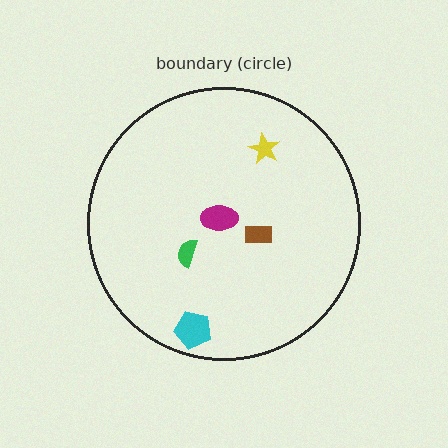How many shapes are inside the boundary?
5 inside, 0 outside.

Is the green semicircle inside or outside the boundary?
Inside.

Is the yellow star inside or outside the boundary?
Inside.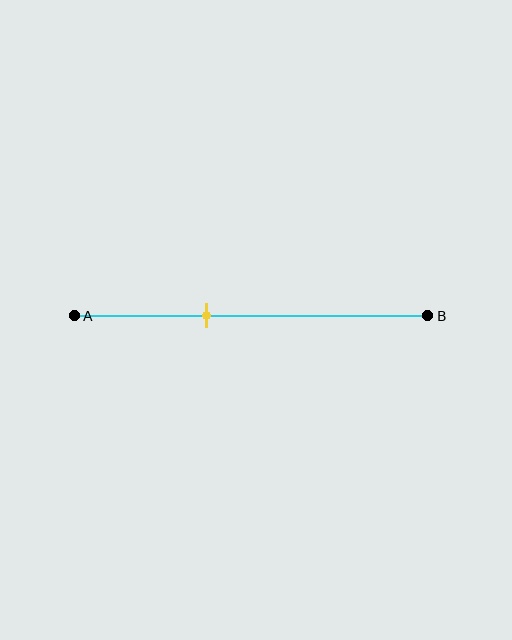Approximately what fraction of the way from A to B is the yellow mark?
The yellow mark is approximately 35% of the way from A to B.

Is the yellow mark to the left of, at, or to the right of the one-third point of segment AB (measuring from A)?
The yellow mark is to the right of the one-third point of segment AB.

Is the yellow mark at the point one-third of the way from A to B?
No, the mark is at about 35% from A, not at the 33% one-third point.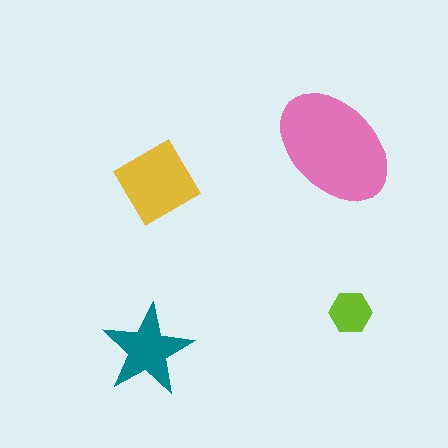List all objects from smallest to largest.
The lime hexagon, the teal star, the yellow diamond, the pink ellipse.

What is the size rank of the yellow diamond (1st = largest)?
2nd.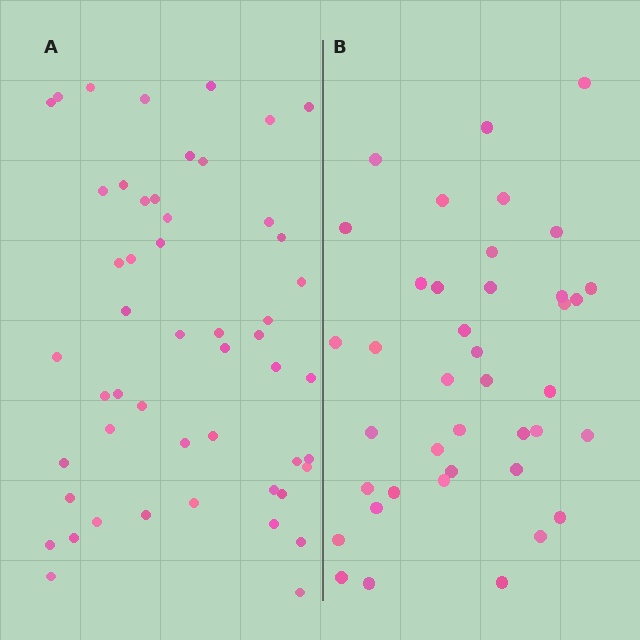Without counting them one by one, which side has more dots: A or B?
Region A (the left region) has more dots.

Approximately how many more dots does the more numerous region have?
Region A has roughly 12 or so more dots than region B.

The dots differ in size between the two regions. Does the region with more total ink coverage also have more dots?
No. Region B has more total ink coverage because its dots are larger, but region A actually contains more individual dots. Total area can be misleading — the number of items is what matters here.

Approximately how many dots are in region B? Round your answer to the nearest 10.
About 40 dots.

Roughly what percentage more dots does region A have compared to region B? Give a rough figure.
About 30% more.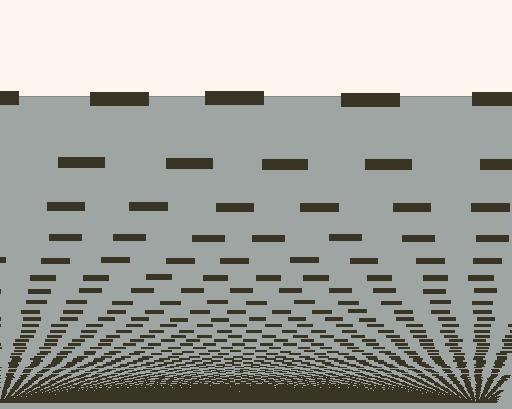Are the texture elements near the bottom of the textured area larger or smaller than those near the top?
Smaller. The gradient is inverted — elements near the bottom are smaller and denser.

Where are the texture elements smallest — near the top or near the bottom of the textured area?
Near the bottom.